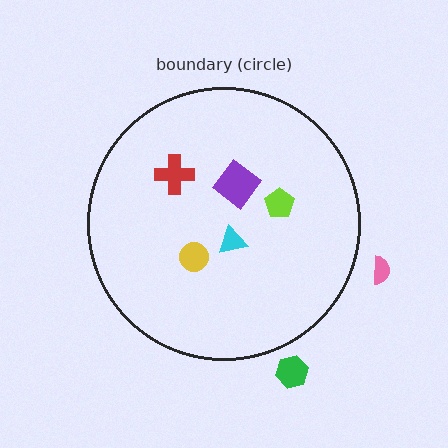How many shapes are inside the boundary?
5 inside, 2 outside.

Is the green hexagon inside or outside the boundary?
Outside.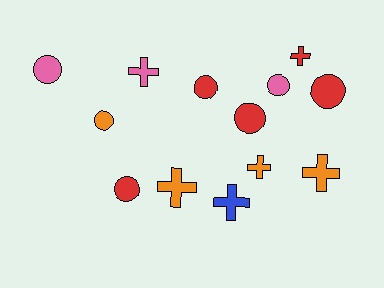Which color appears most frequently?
Red, with 5 objects.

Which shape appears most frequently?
Circle, with 7 objects.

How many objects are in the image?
There are 13 objects.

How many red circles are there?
There are 4 red circles.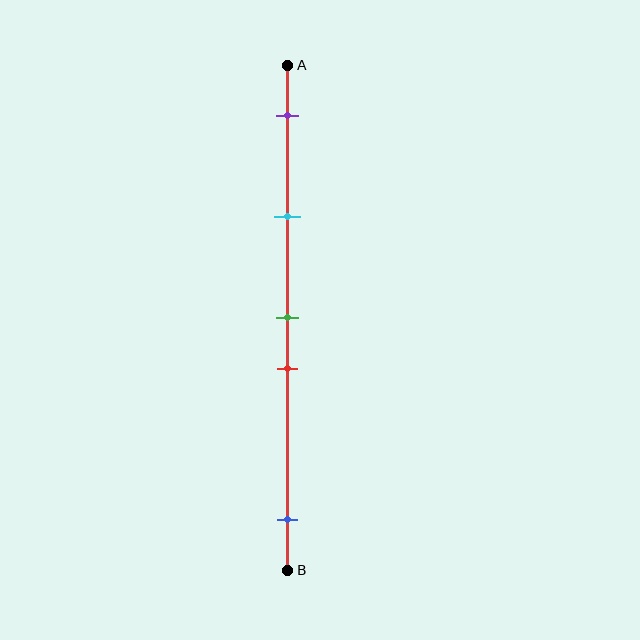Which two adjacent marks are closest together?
The green and red marks are the closest adjacent pair.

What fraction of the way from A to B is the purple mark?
The purple mark is approximately 10% (0.1) of the way from A to B.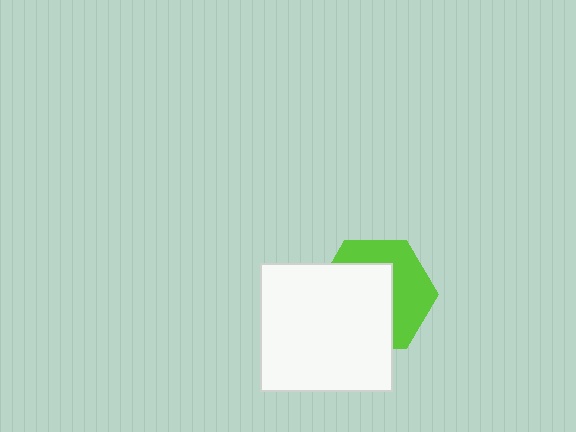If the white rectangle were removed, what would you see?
You would see the complete lime hexagon.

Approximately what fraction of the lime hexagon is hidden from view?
Roughly 56% of the lime hexagon is hidden behind the white rectangle.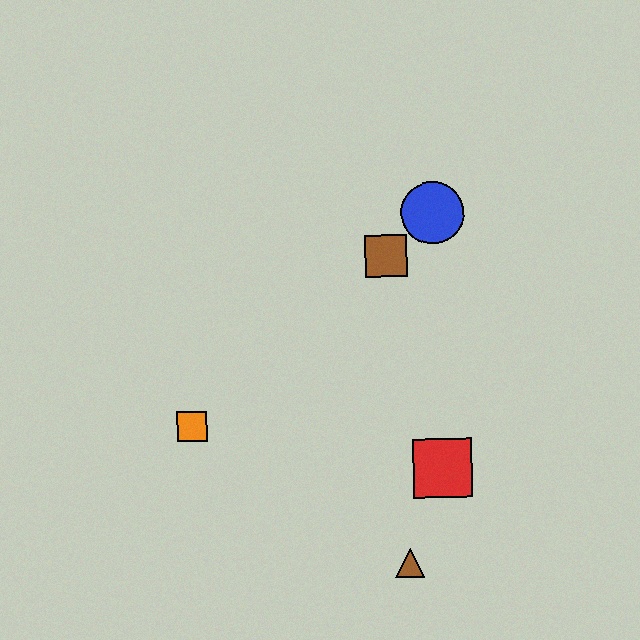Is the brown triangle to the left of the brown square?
No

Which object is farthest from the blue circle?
The brown triangle is farthest from the blue circle.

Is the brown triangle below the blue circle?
Yes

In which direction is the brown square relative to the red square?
The brown square is above the red square.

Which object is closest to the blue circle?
The brown square is closest to the blue circle.